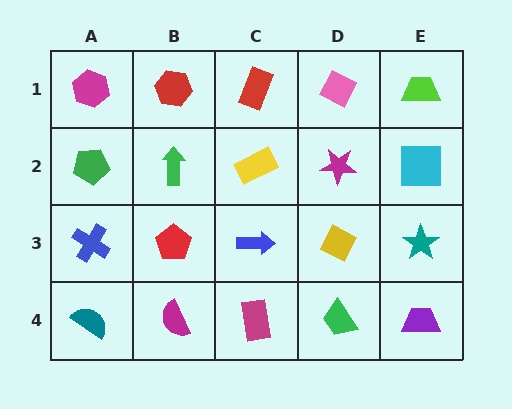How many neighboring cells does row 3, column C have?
4.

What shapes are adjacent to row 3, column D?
A magenta star (row 2, column D), a green trapezoid (row 4, column D), a blue arrow (row 3, column C), a teal star (row 3, column E).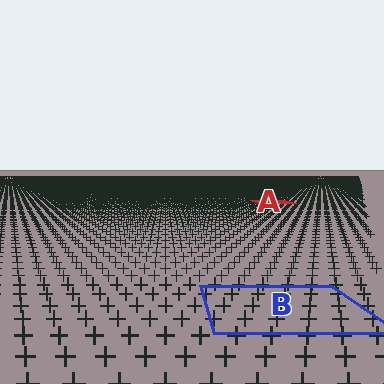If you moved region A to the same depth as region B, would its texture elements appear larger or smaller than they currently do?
They would appear larger. At a closer depth, the same texture elements are projected at a bigger on-screen size.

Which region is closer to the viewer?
Region B is closer. The texture elements there are larger and more spread out.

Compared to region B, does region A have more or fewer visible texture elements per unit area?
Region A has more texture elements per unit area — they are packed more densely because it is farther away.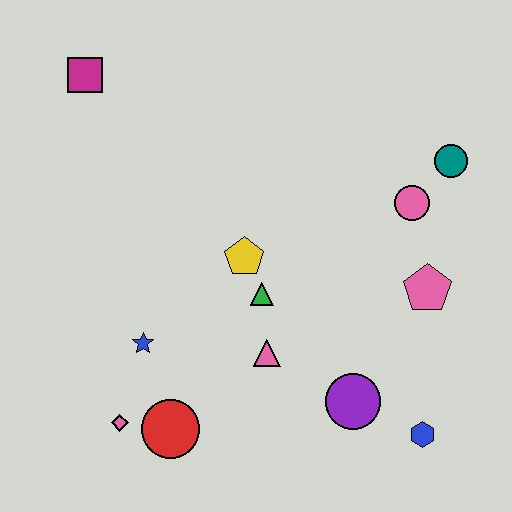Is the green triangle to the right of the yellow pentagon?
Yes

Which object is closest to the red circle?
The pink diamond is closest to the red circle.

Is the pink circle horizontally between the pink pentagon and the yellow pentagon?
Yes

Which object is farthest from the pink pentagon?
The magenta square is farthest from the pink pentagon.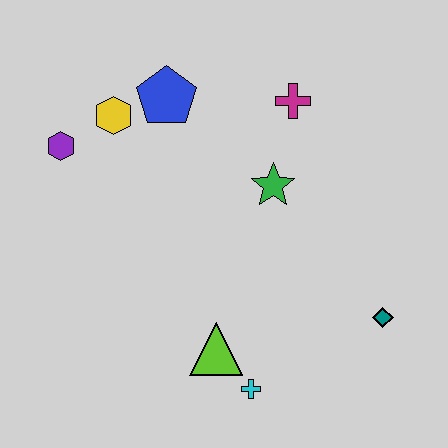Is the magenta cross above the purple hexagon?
Yes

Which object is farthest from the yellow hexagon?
The teal diamond is farthest from the yellow hexagon.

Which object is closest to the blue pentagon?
The yellow hexagon is closest to the blue pentagon.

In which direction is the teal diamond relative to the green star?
The teal diamond is below the green star.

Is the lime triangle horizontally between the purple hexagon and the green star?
Yes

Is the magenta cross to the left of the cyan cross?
No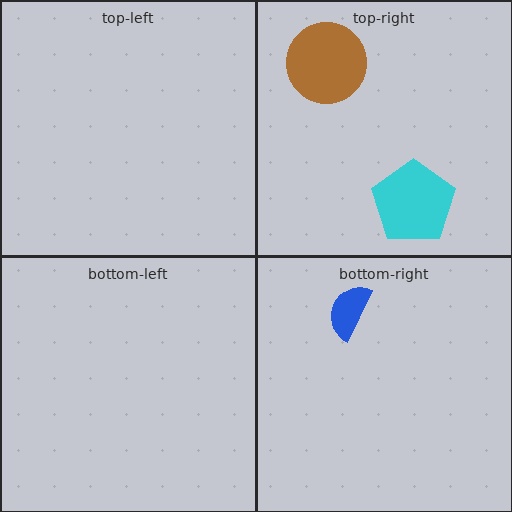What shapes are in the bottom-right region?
The blue semicircle.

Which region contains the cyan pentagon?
The top-right region.